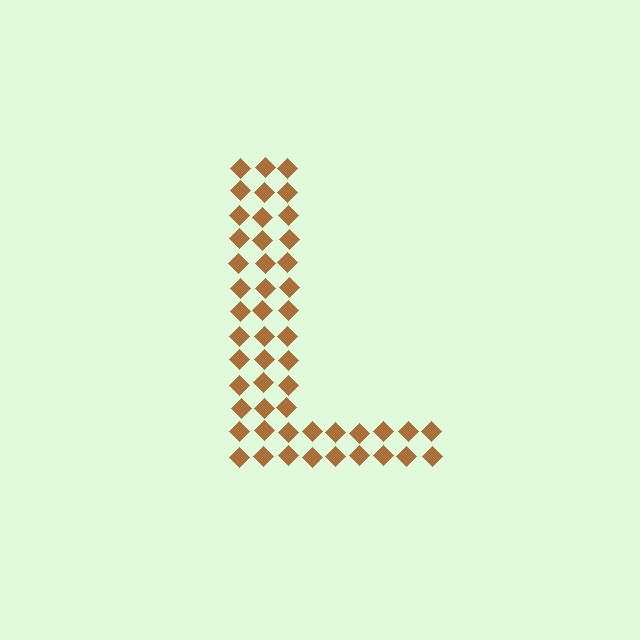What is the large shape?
The large shape is the letter L.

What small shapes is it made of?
It is made of small diamonds.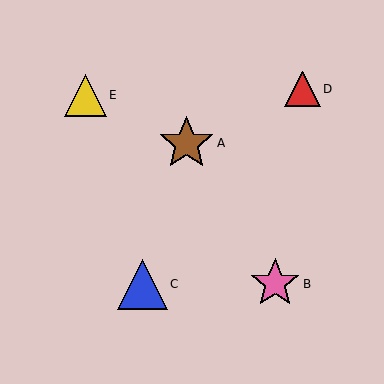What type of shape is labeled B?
Shape B is a pink star.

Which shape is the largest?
The brown star (labeled A) is the largest.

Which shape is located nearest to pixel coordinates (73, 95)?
The yellow triangle (labeled E) at (85, 95) is nearest to that location.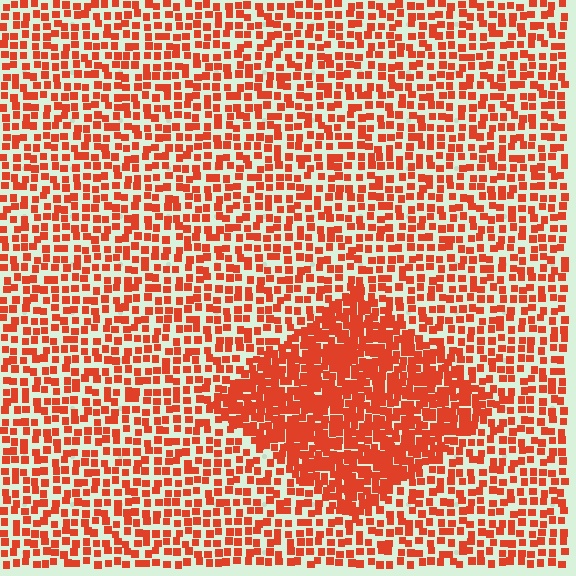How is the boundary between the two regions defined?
The boundary is defined by a change in element density (approximately 2.0x ratio). All elements are the same color, size, and shape.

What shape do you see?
I see a diamond.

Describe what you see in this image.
The image contains small red elements arranged at two different densities. A diamond-shaped region is visible where the elements are more densely packed than the surrounding area.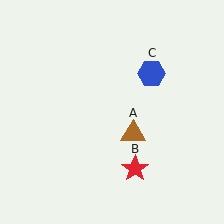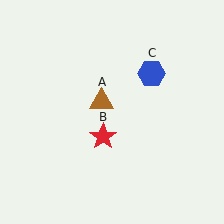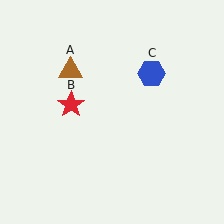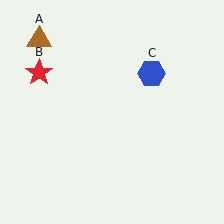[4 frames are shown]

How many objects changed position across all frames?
2 objects changed position: brown triangle (object A), red star (object B).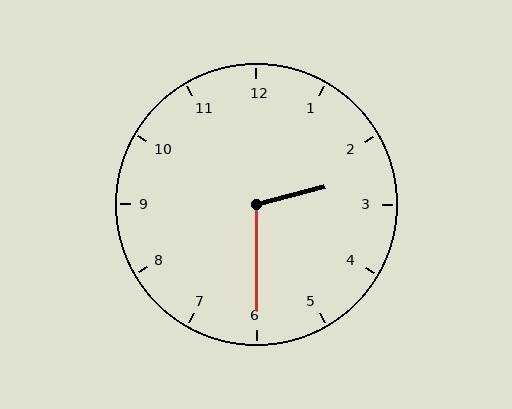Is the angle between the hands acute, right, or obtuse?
It is obtuse.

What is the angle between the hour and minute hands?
Approximately 105 degrees.